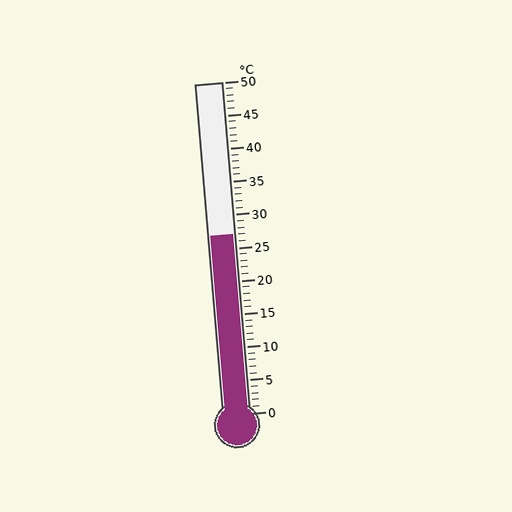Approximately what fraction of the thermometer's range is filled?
The thermometer is filled to approximately 55% of its range.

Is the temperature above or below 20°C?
The temperature is above 20°C.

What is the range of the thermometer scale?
The thermometer scale ranges from 0°C to 50°C.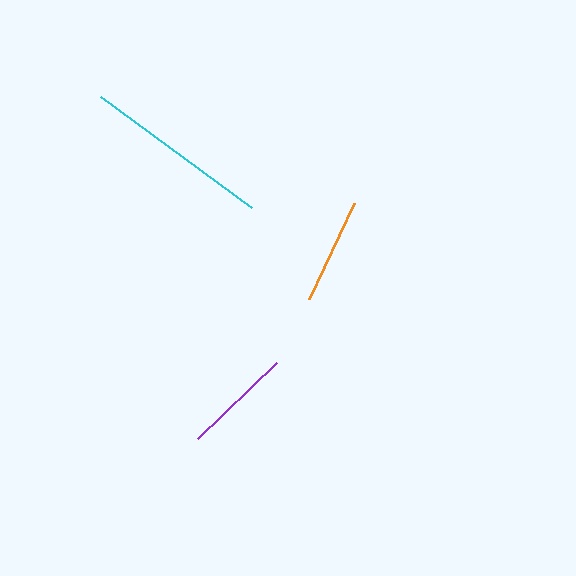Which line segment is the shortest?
The orange line is the shortest at approximately 106 pixels.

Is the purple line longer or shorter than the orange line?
The purple line is longer than the orange line.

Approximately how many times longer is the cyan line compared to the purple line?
The cyan line is approximately 1.7 times the length of the purple line.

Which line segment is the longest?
The cyan line is the longest at approximately 187 pixels.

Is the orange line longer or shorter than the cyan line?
The cyan line is longer than the orange line.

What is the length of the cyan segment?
The cyan segment is approximately 187 pixels long.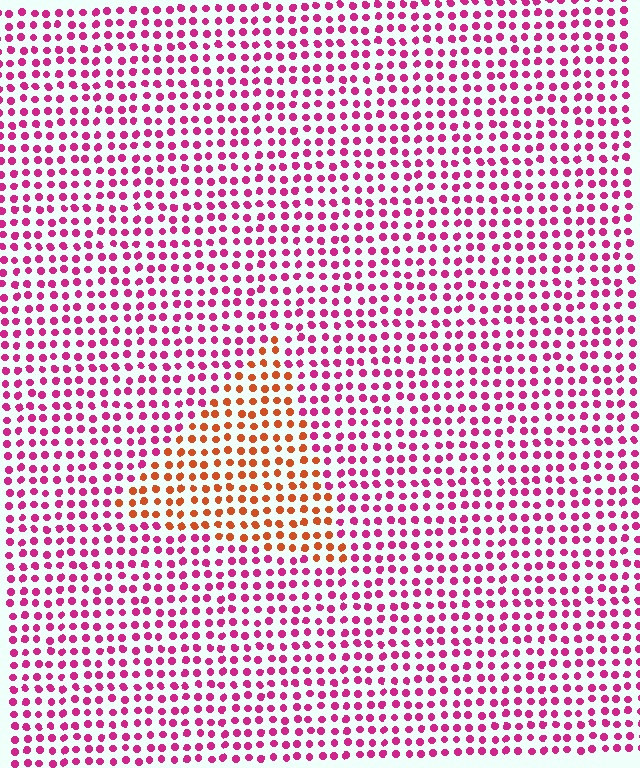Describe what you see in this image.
The image is filled with small magenta elements in a uniform arrangement. A triangle-shaped region is visible where the elements are tinted to a slightly different hue, forming a subtle color boundary.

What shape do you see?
I see a triangle.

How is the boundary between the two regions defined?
The boundary is defined purely by a slight shift in hue (about 51 degrees). Spacing, size, and orientation are identical on both sides.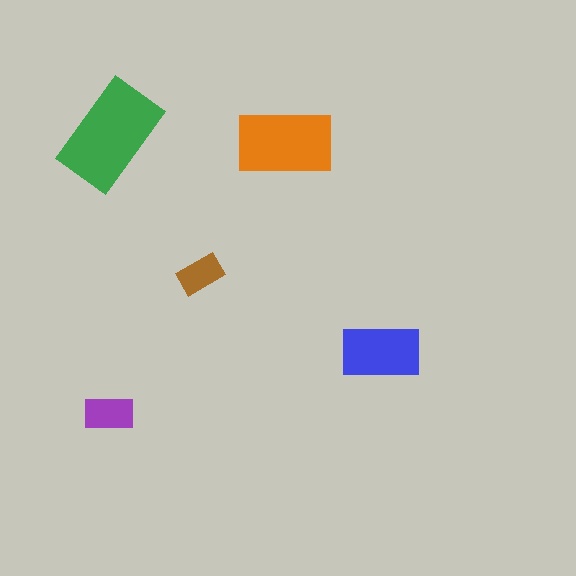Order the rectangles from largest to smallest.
the green one, the orange one, the blue one, the purple one, the brown one.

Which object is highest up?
The green rectangle is topmost.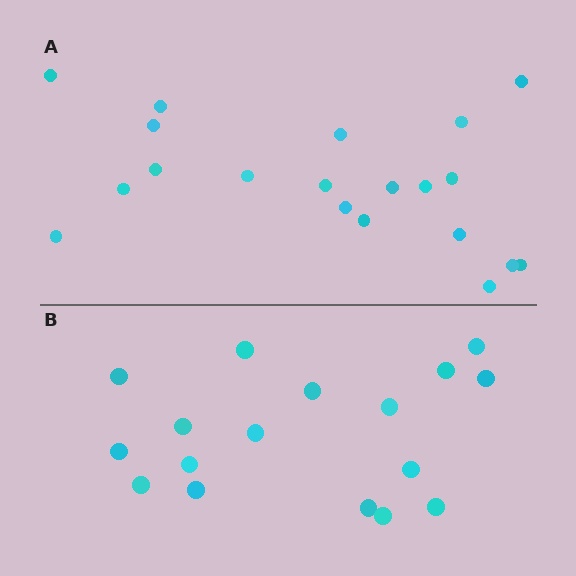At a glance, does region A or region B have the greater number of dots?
Region A (the top region) has more dots.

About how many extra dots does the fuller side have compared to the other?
Region A has just a few more — roughly 2 or 3 more dots than region B.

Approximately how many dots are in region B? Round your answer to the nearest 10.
About 20 dots. (The exact count is 17, which rounds to 20.)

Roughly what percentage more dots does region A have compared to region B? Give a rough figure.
About 20% more.